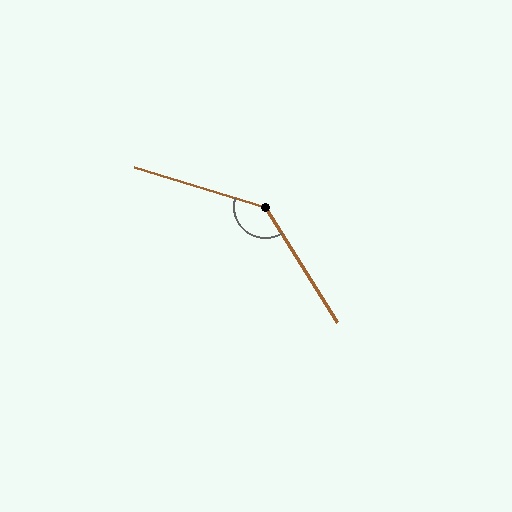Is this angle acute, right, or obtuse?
It is obtuse.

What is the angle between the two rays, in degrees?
Approximately 139 degrees.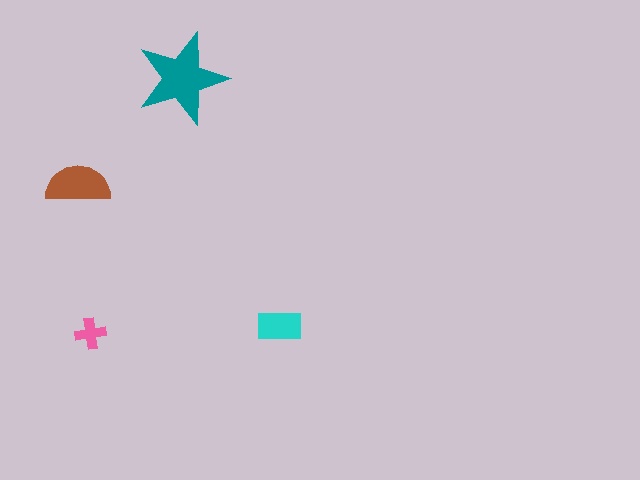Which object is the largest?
The teal star.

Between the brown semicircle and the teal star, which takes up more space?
The teal star.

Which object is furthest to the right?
The cyan rectangle is rightmost.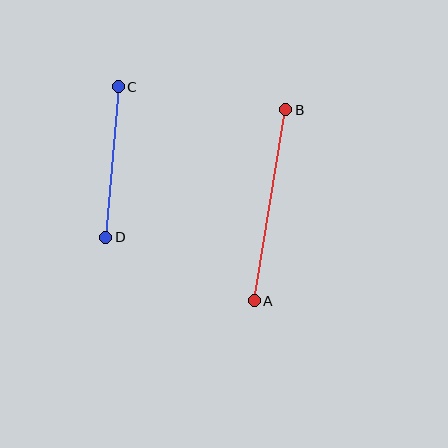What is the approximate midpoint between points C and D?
The midpoint is at approximately (112, 162) pixels.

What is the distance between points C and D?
The distance is approximately 151 pixels.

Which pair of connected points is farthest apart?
Points A and B are farthest apart.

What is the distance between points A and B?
The distance is approximately 194 pixels.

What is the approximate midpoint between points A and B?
The midpoint is at approximately (270, 205) pixels.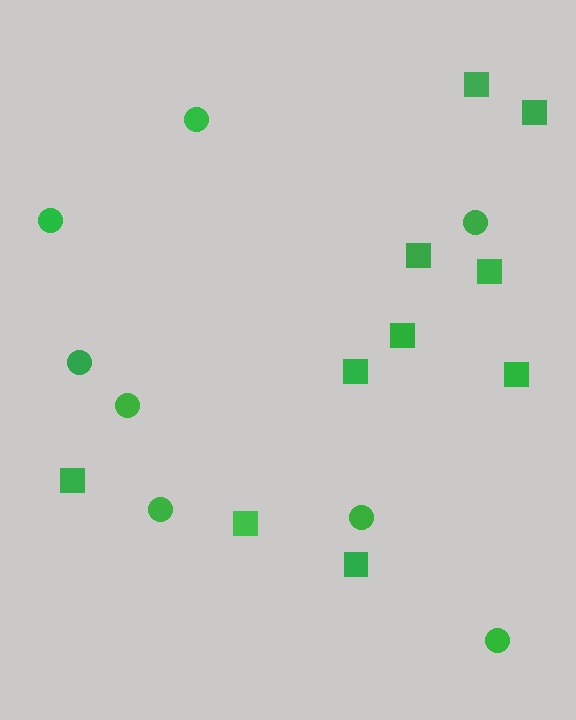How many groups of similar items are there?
There are 2 groups: one group of squares (10) and one group of circles (8).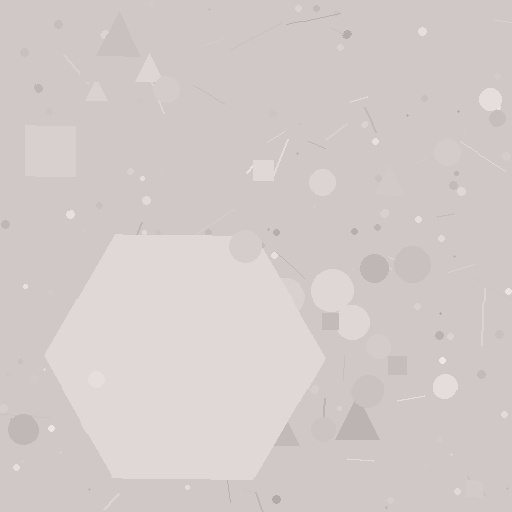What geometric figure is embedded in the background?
A hexagon is embedded in the background.